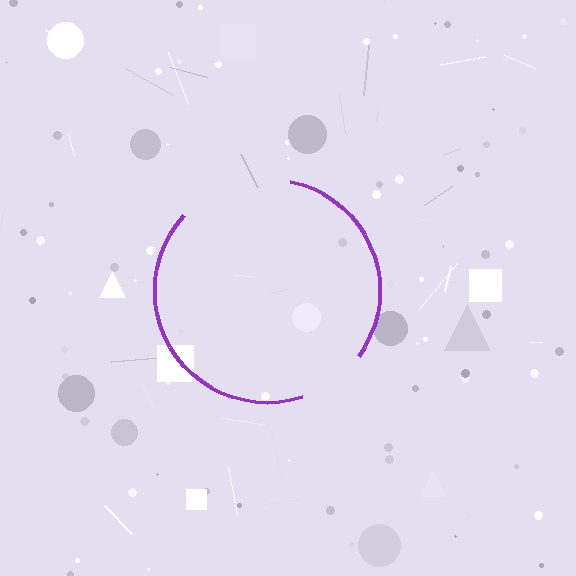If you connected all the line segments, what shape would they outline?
They would outline a circle.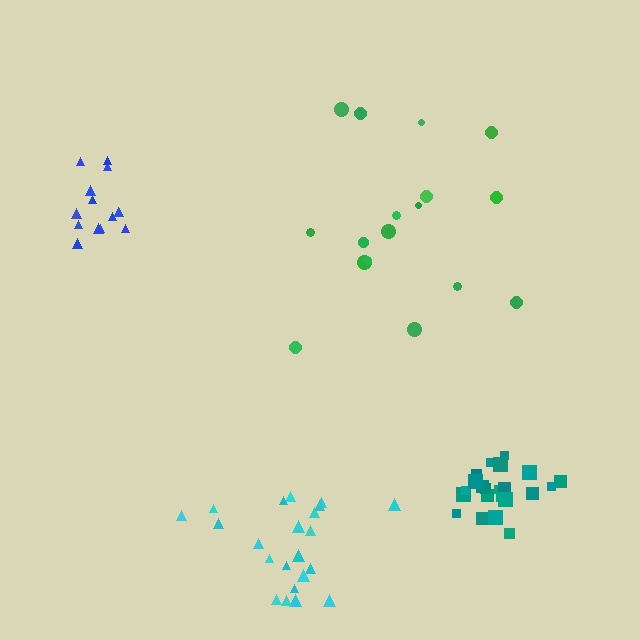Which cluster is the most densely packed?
Teal.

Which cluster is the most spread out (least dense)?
Green.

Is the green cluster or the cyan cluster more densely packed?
Cyan.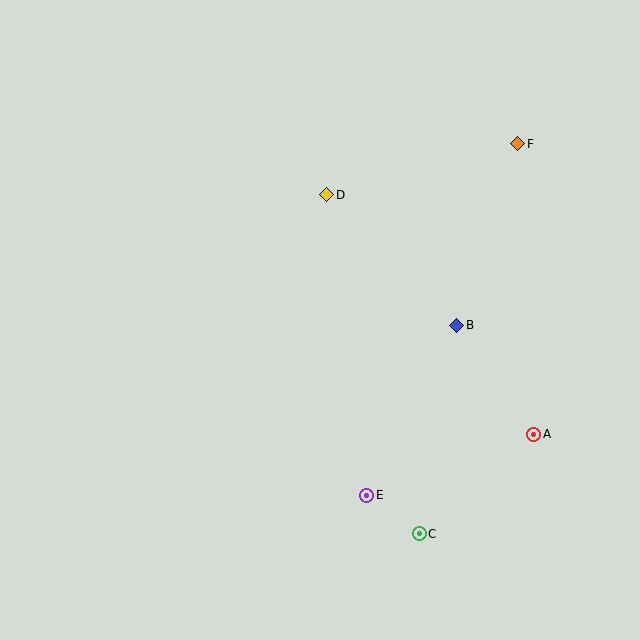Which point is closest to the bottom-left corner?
Point E is closest to the bottom-left corner.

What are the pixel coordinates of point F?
Point F is at (518, 144).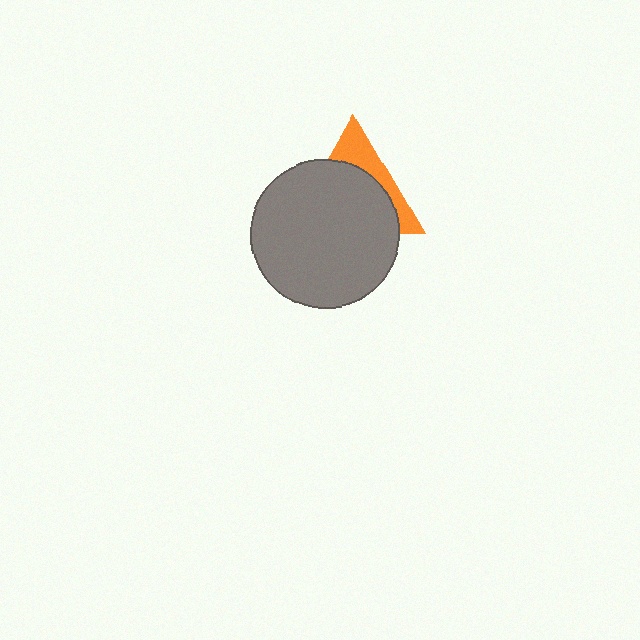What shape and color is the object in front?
The object in front is a gray circle.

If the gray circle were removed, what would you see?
You would see the complete orange triangle.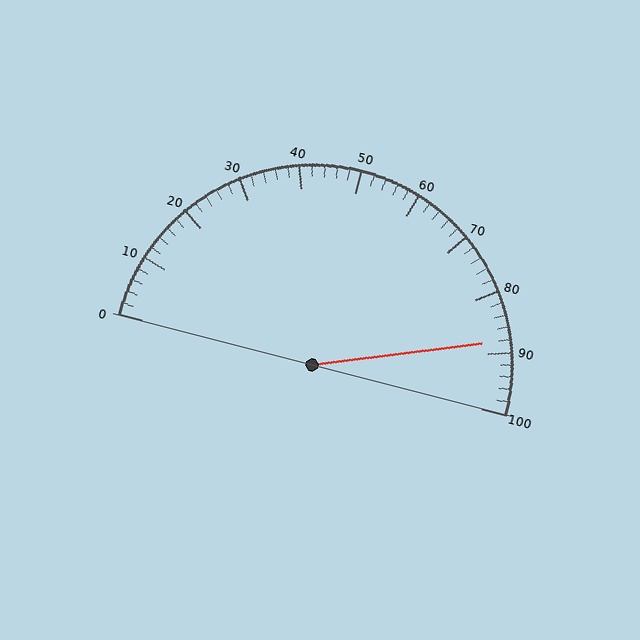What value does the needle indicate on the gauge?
The needle indicates approximately 88.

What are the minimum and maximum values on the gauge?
The gauge ranges from 0 to 100.